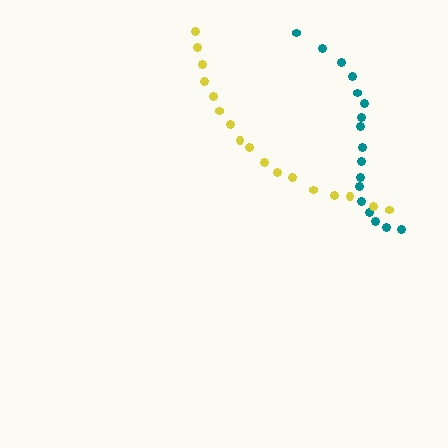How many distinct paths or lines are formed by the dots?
There are 2 distinct paths.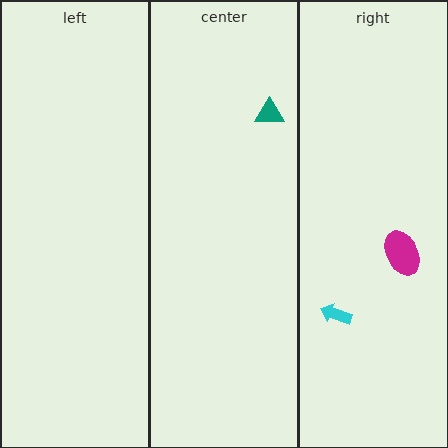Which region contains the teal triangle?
The center region.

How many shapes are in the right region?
2.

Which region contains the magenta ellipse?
The right region.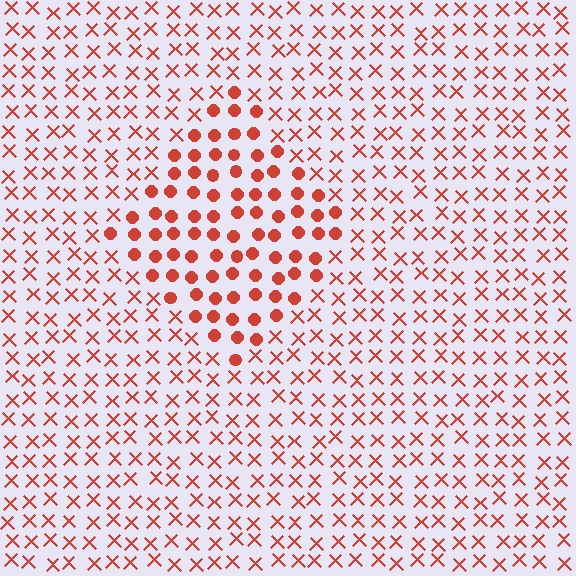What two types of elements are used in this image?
The image uses circles inside the diamond region and X marks outside it.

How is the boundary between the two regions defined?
The boundary is defined by a change in element shape: circles inside vs. X marks outside. All elements share the same color and spacing.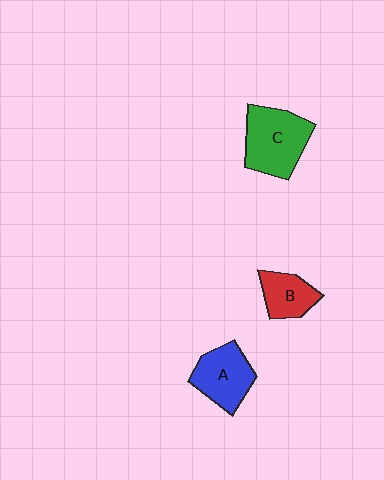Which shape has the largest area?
Shape C (green).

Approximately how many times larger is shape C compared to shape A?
Approximately 1.3 times.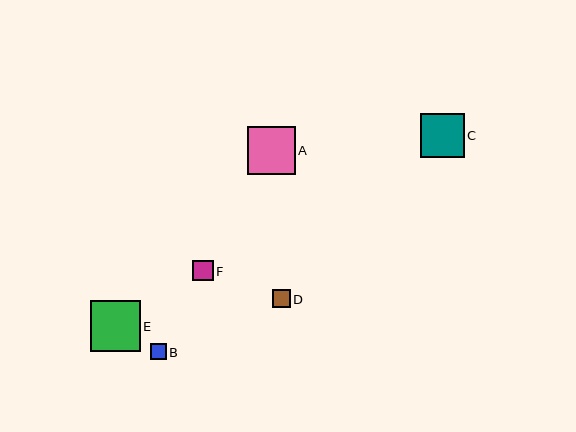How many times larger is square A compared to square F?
Square A is approximately 2.3 times the size of square F.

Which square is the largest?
Square E is the largest with a size of approximately 50 pixels.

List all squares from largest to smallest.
From largest to smallest: E, A, C, F, D, B.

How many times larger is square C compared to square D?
Square C is approximately 2.4 times the size of square D.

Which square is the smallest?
Square B is the smallest with a size of approximately 16 pixels.